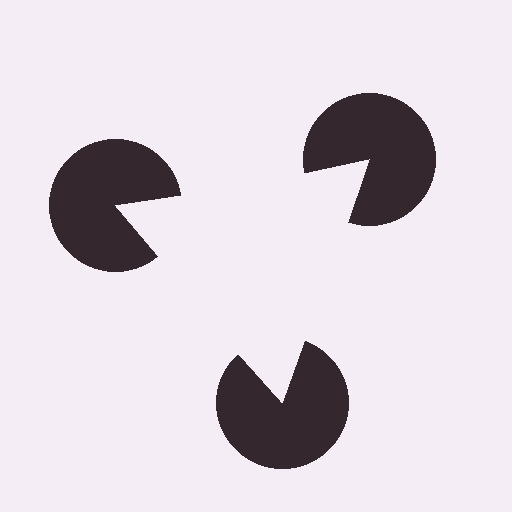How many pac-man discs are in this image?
There are 3 — one at each vertex of the illusory triangle.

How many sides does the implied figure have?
3 sides.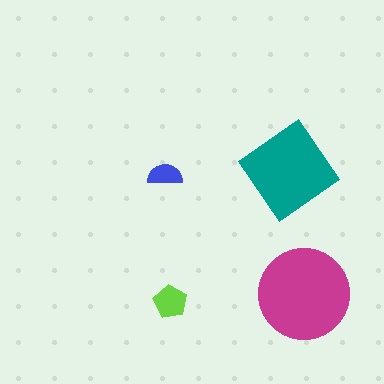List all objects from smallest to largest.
The blue semicircle, the lime pentagon, the teal diamond, the magenta circle.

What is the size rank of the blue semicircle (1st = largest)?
4th.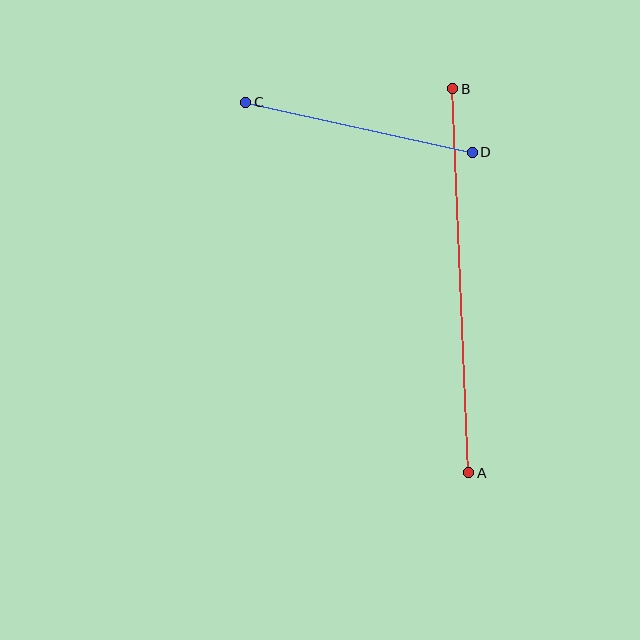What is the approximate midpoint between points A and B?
The midpoint is at approximately (461, 281) pixels.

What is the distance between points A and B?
The distance is approximately 384 pixels.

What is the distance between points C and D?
The distance is approximately 232 pixels.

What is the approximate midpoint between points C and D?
The midpoint is at approximately (359, 127) pixels.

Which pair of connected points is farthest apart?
Points A and B are farthest apart.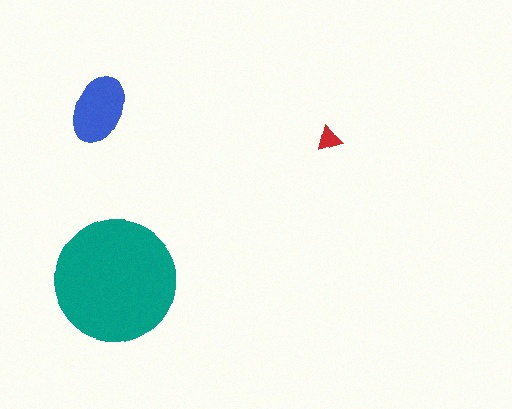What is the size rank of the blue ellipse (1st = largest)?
2nd.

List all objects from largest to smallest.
The teal circle, the blue ellipse, the red triangle.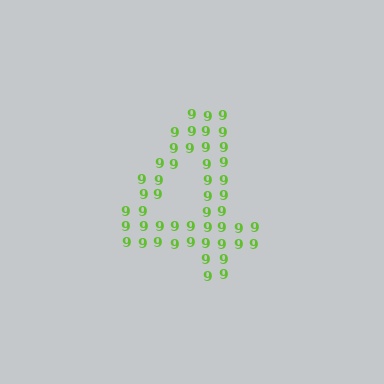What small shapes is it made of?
It is made of small digit 9's.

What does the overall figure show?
The overall figure shows the digit 4.